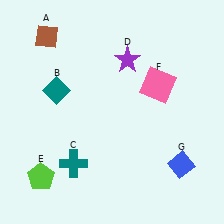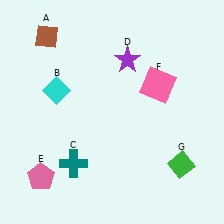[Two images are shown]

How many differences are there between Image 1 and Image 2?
There are 3 differences between the two images.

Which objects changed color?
B changed from teal to cyan. E changed from lime to pink. G changed from blue to green.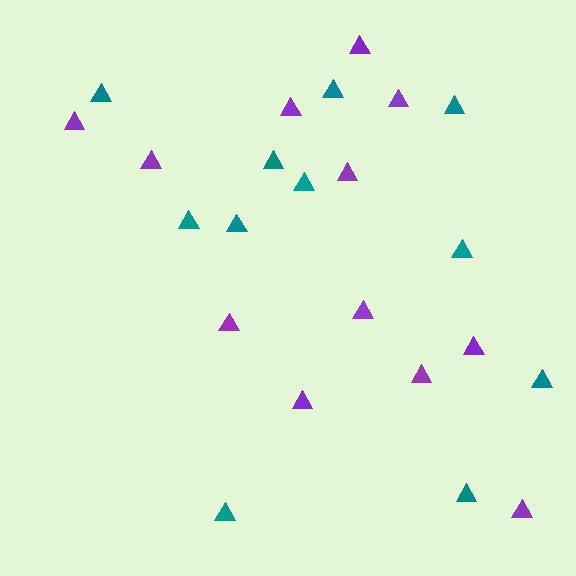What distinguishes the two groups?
There are 2 groups: one group of teal triangles (11) and one group of purple triangles (12).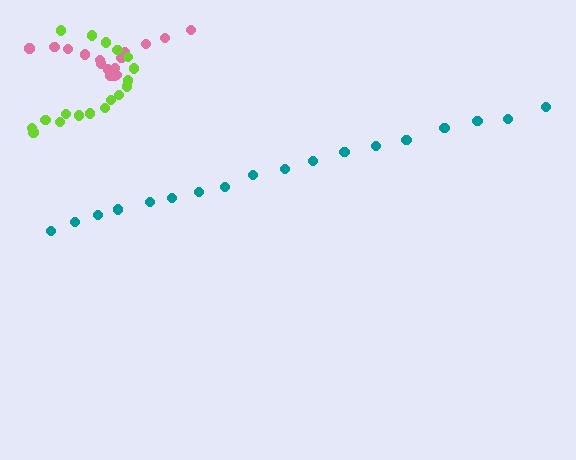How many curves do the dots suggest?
There are 3 distinct paths.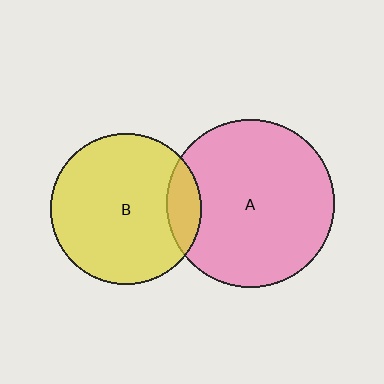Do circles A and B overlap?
Yes.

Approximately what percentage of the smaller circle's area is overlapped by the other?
Approximately 15%.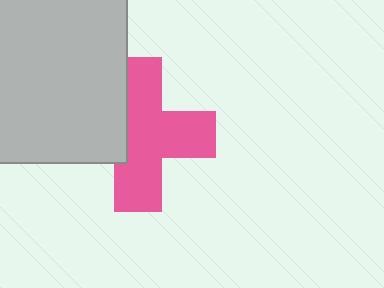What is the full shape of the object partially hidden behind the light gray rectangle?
The partially hidden object is a pink cross.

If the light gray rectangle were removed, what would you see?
You would see the complete pink cross.